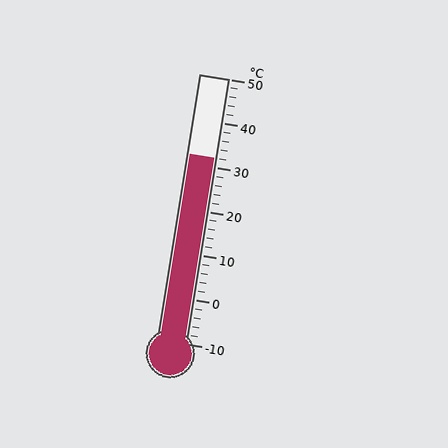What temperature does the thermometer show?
The thermometer shows approximately 32°C.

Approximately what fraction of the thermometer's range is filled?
The thermometer is filled to approximately 70% of its range.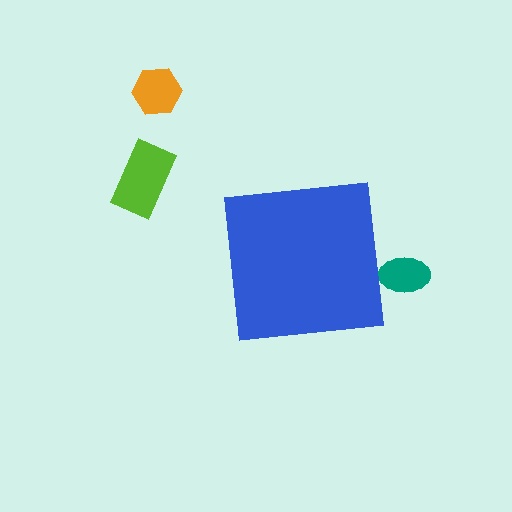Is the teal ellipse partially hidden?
Yes, the teal ellipse is partially hidden behind the blue square.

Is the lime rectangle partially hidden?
No, the lime rectangle is fully visible.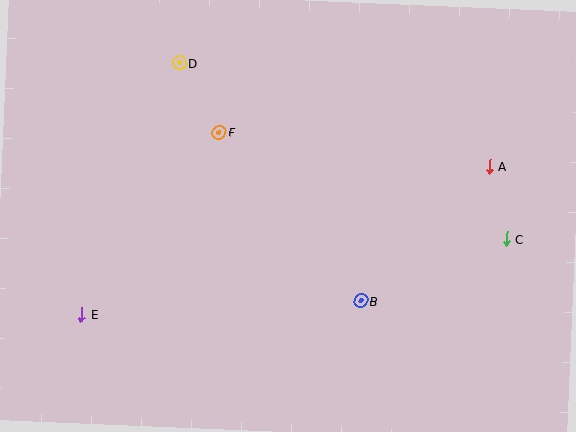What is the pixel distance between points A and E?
The distance between A and E is 434 pixels.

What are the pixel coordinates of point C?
Point C is at (507, 239).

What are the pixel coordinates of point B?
Point B is at (361, 301).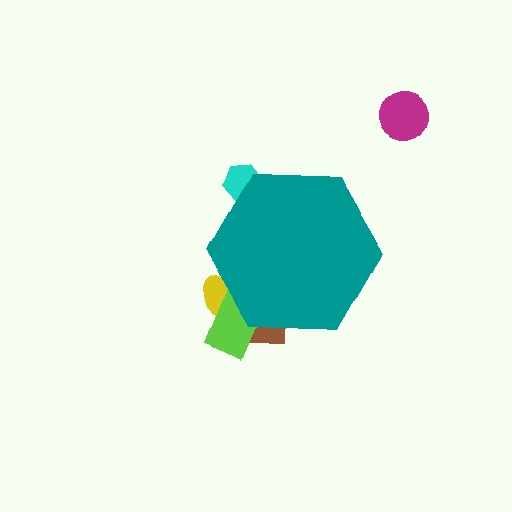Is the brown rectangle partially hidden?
Yes, the brown rectangle is partially hidden behind the teal hexagon.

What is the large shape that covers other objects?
A teal hexagon.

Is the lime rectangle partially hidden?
Yes, the lime rectangle is partially hidden behind the teal hexagon.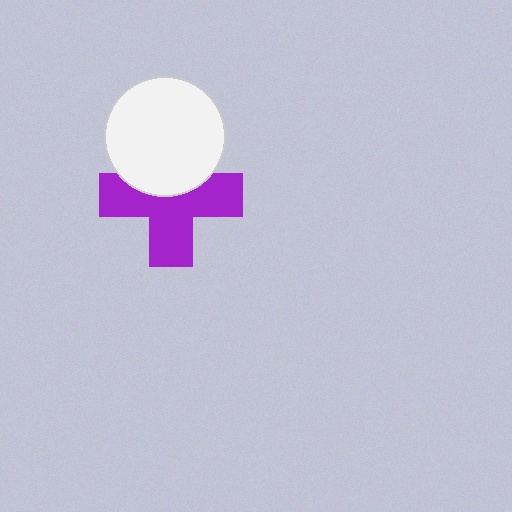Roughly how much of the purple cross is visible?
About half of it is visible (roughly 65%).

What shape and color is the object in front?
The object in front is a white circle.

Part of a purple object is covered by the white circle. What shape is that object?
It is a cross.